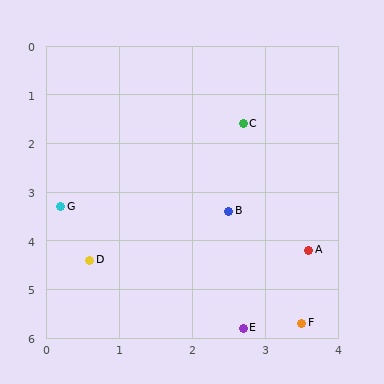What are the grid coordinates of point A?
Point A is at approximately (3.6, 4.2).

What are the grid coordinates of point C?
Point C is at approximately (2.7, 1.6).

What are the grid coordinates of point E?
Point E is at approximately (2.7, 5.8).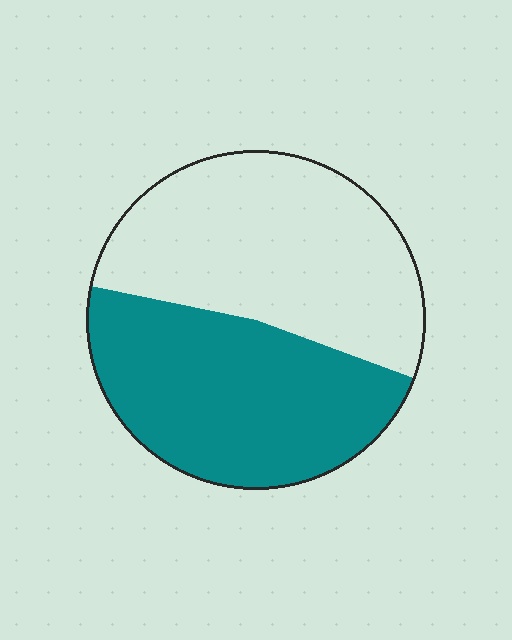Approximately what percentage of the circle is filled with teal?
Approximately 50%.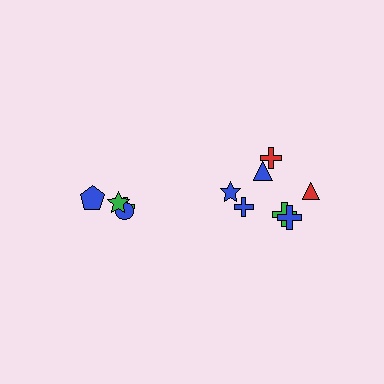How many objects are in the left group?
There are 4 objects.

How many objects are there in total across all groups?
There are 11 objects.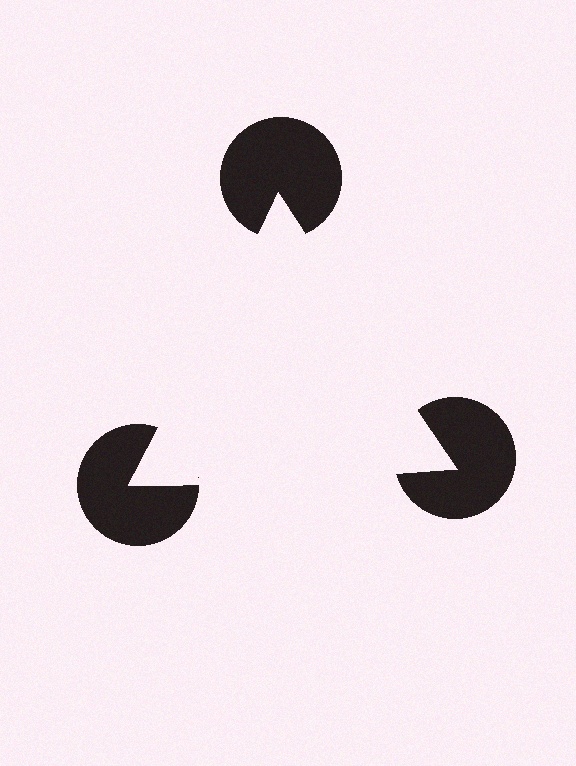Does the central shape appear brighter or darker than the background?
It typically appears slightly brighter than the background, even though no actual brightness change is drawn.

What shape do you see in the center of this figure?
An illusory triangle — its edges are inferred from the aligned wedge cuts in the pac-man discs, not physically drawn.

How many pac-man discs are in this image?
There are 3 — one at each vertex of the illusory triangle.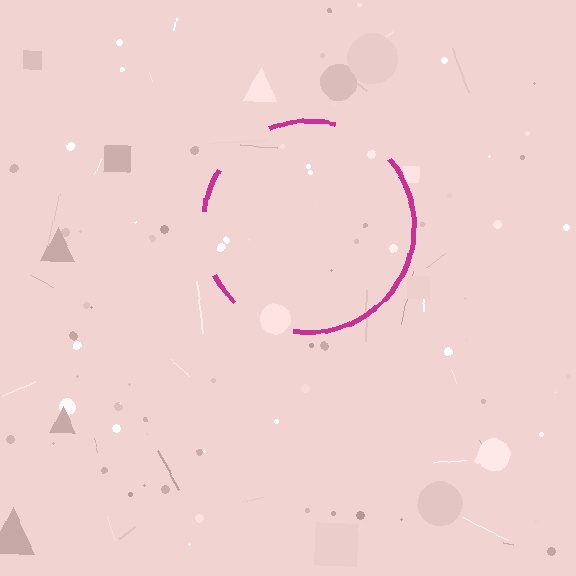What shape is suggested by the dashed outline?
The dashed outline suggests a circle.